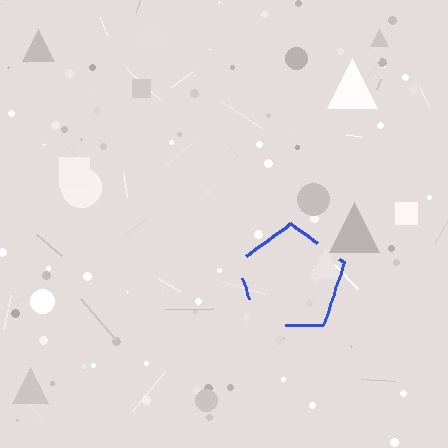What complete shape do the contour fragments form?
The contour fragments form a pentagon.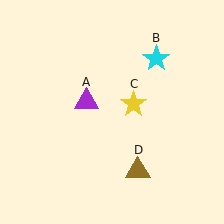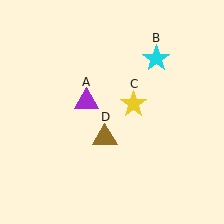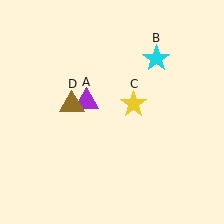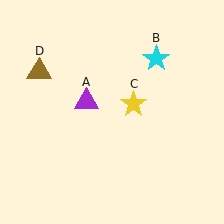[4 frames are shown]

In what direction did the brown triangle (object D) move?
The brown triangle (object D) moved up and to the left.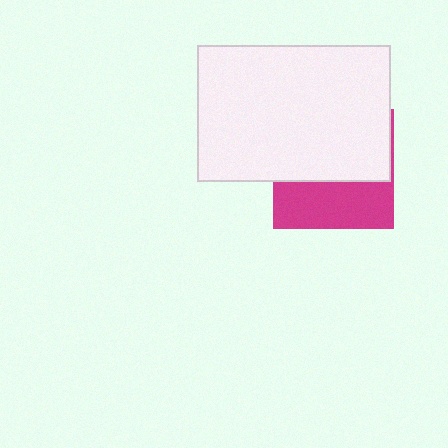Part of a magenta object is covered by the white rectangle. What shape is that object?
It is a square.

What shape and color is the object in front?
The object in front is a white rectangle.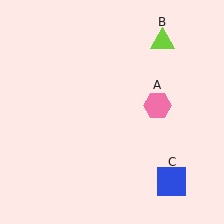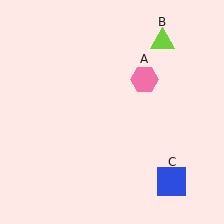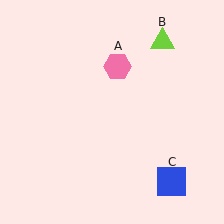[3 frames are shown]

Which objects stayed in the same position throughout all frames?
Lime triangle (object B) and blue square (object C) remained stationary.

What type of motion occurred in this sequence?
The pink hexagon (object A) rotated counterclockwise around the center of the scene.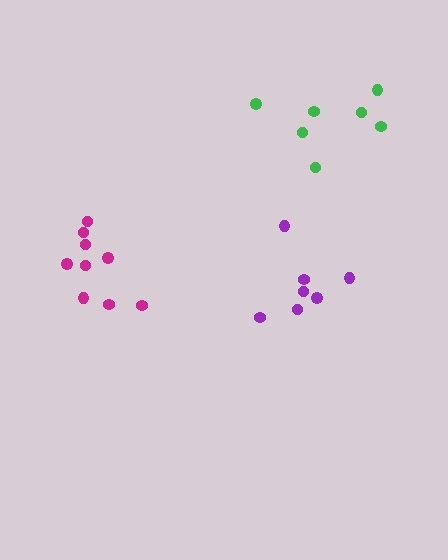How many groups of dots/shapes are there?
There are 3 groups.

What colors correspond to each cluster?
The clusters are colored: magenta, purple, green.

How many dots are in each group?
Group 1: 9 dots, Group 2: 7 dots, Group 3: 7 dots (23 total).